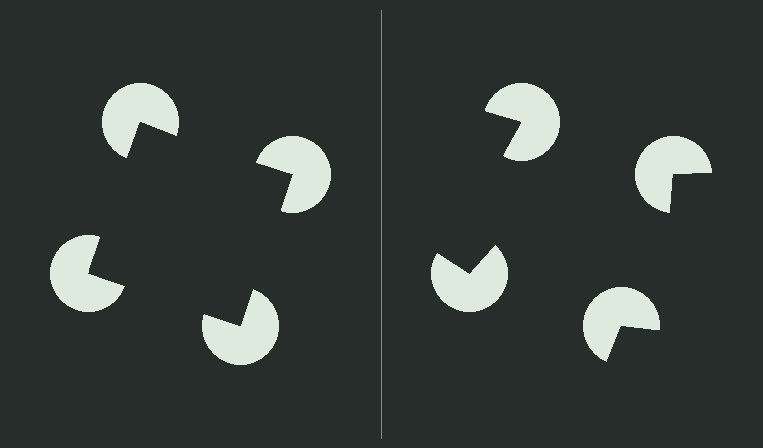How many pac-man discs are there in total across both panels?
8 — 4 on each side.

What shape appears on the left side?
An illusory square.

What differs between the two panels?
The pac-man discs are positioned identically on both sides; only the wedge orientations differ. On the left they align to a square; on the right they are misaligned.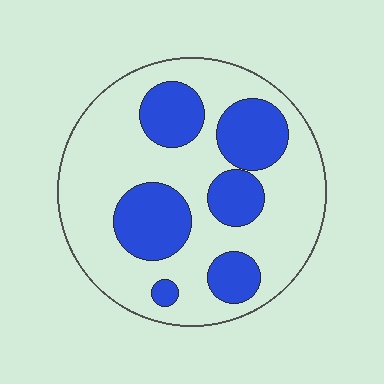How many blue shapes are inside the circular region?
6.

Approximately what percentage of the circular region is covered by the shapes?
Approximately 30%.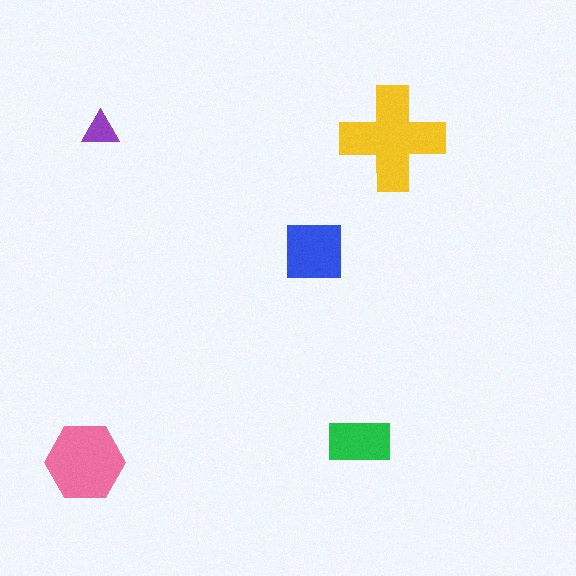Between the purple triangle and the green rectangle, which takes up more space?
The green rectangle.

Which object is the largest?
The yellow cross.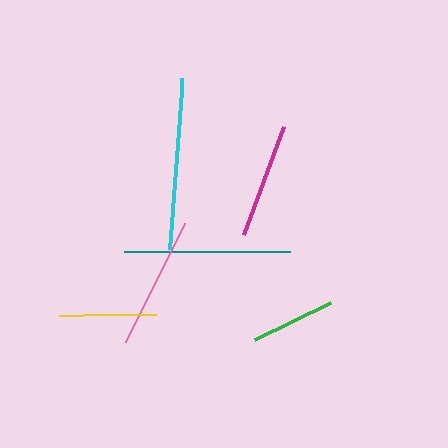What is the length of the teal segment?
The teal segment is approximately 166 pixels long.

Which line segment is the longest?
The cyan line is the longest at approximately 172 pixels.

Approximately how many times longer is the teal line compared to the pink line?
The teal line is approximately 1.2 times the length of the pink line.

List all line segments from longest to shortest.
From longest to shortest: cyan, teal, pink, magenta, yellow, green.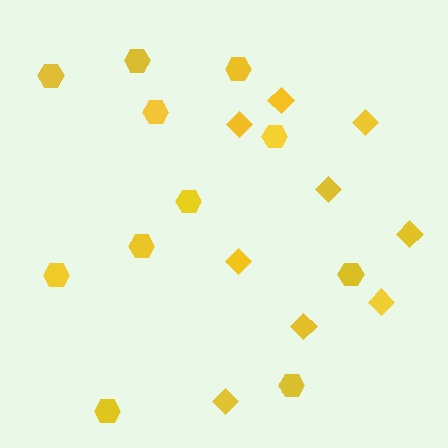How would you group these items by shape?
There are 2 groups: one group of diamonds (9) and one group of hexagons (11).